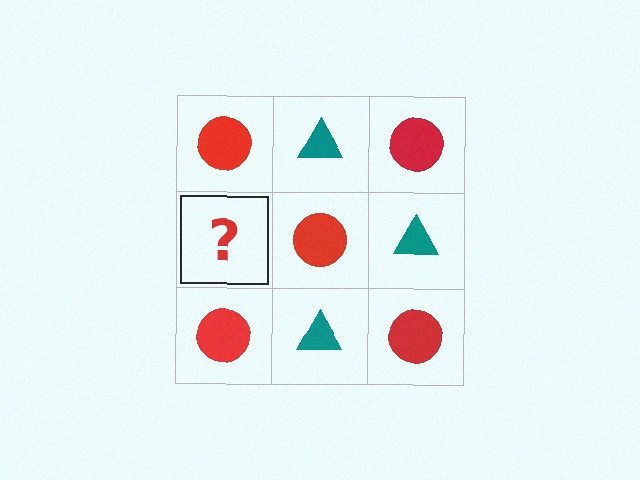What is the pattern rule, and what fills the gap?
The rule is that it alternates red circle and teal triangle in a checkerboard pattern. The gap should be filled with a teal triangle.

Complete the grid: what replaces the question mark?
The question mark should be replaced with a teal triangle.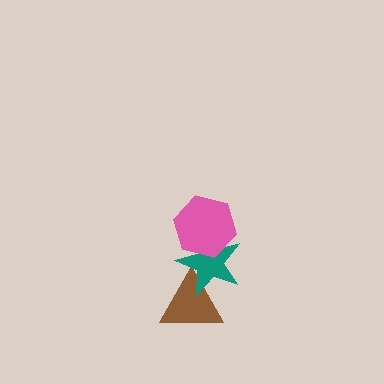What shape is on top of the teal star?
The pink hexagon is on top of the teal star.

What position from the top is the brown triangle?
The brown triangle is 3rd from the top.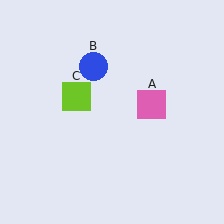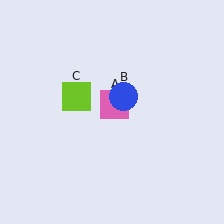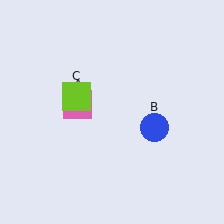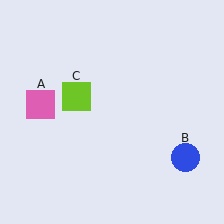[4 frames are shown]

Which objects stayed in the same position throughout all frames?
Lime square (object C) remained stationary.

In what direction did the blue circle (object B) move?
The blue circle (object B) moved down and to the right.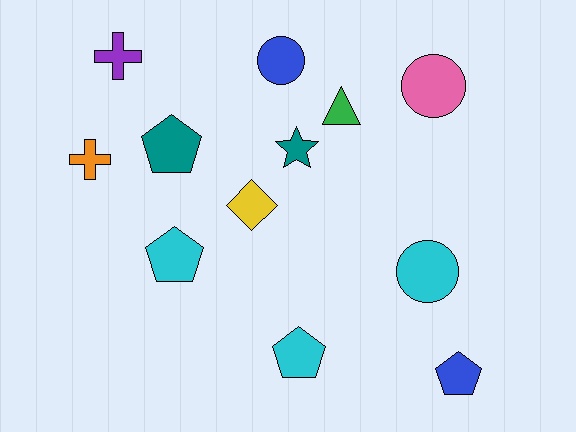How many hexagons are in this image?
There are no hexagons.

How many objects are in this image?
There are 12 objects.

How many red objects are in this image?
There are no red objects.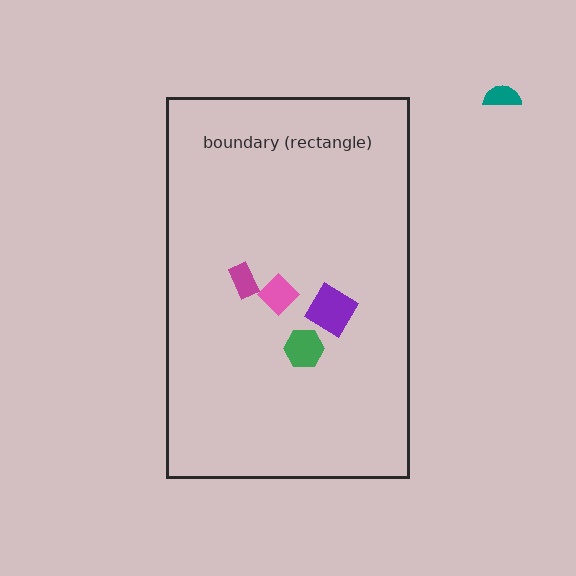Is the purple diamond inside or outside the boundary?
Inside.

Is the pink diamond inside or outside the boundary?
Inside.